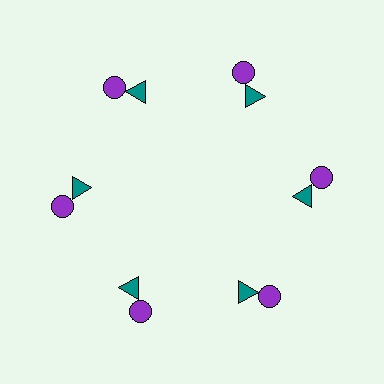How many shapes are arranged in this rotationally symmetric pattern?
There are 12 shapes, arranged in 6 groups of 2.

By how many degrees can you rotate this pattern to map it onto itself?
The pattern maps onto itself every 60 degrees of rotation.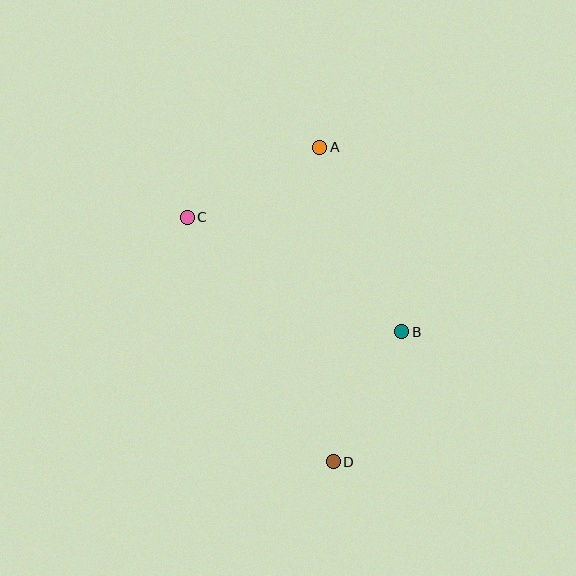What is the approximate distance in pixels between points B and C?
The distance between B and C is approximately 244 pixels.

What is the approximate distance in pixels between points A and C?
The distance between A and C is approximately 150 pixels.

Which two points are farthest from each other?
Points A and D are farthest from each other.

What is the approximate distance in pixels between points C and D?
The distance between C and D is approximately 285 pixels.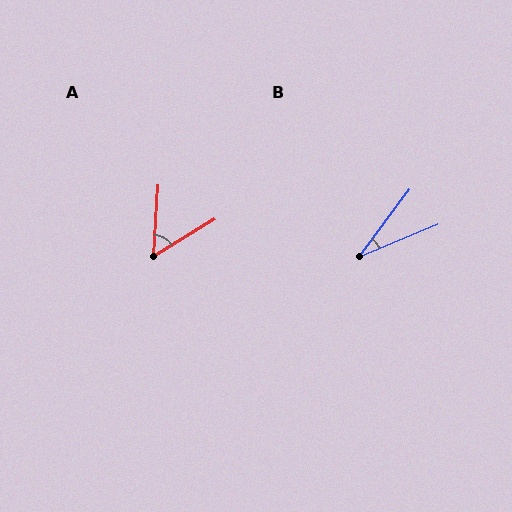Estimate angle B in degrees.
Approximately 31 degrees.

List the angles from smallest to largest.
B (31°), A (55°).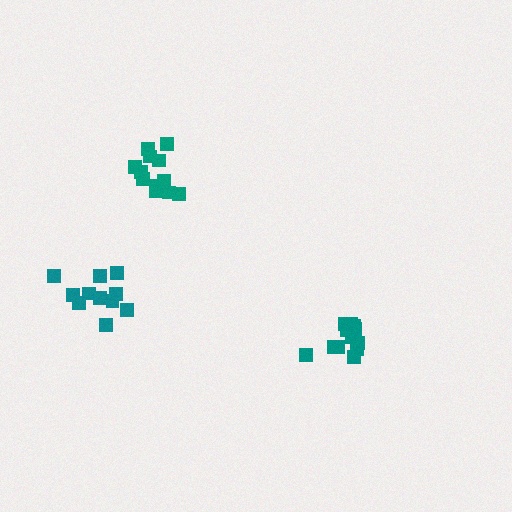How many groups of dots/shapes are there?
There are 3 groups.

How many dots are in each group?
Group 1: 12 dots, Group 2: 11 dots, Group 3: 12 dots (35 total).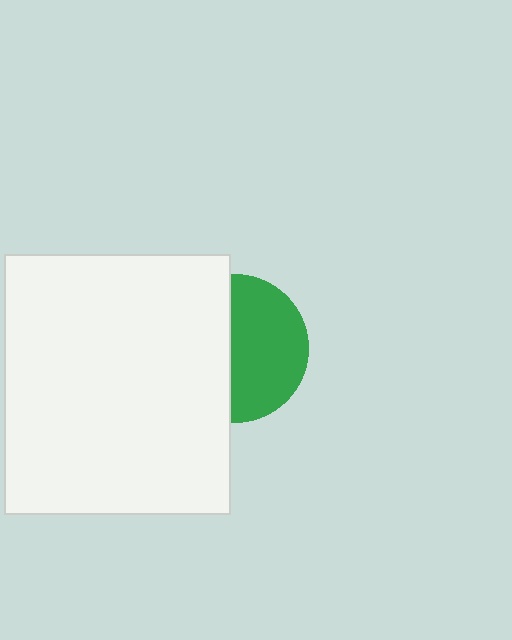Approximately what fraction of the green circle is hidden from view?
Roughly 47% of the green circle is hidden behind the white rectangle.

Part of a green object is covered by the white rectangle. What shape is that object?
It is a circle.